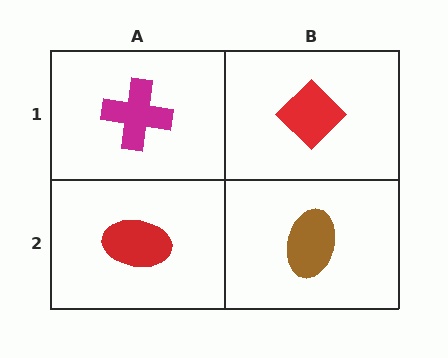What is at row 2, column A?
A red ellipse.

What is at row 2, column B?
A brown ellipse.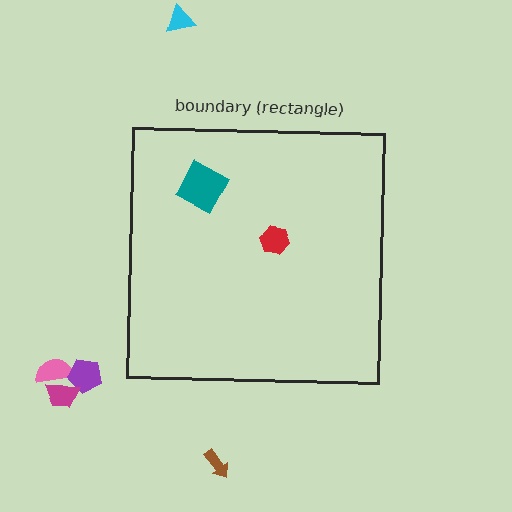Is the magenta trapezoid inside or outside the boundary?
Outside.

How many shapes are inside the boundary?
2 inside, 5 outside.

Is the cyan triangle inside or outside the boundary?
Outside.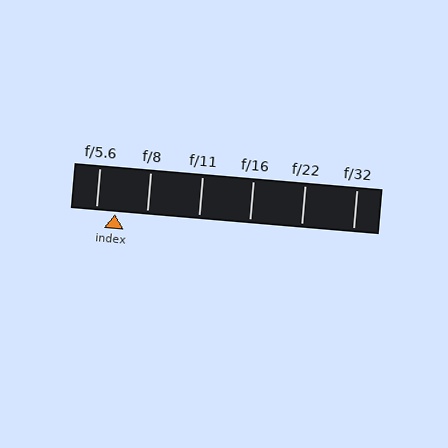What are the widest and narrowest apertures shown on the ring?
The widest aperture shown is f/5.6 and the narrowest is f/32.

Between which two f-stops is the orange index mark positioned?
The index mark is between f/5.6 and f/8.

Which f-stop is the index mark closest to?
The index mark is closest to f/5.6.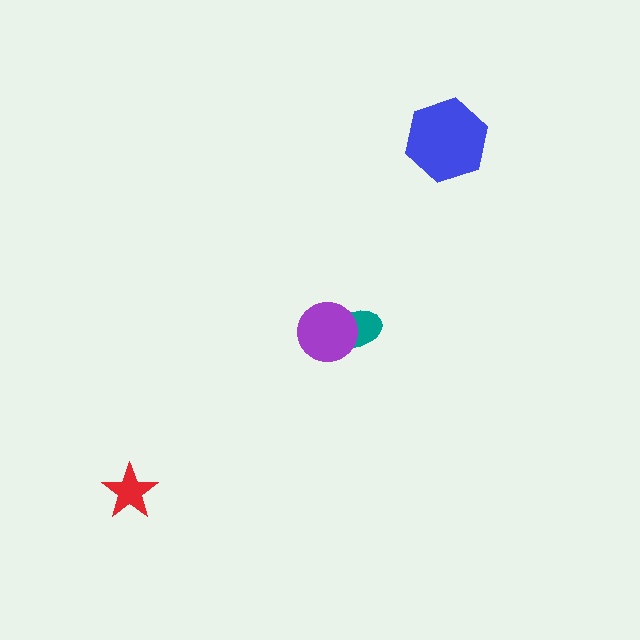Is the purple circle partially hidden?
No, no other shape covers it.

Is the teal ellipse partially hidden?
Yes, it is partially covered by another shape.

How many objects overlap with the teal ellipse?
1 object overlaps with the teal ellipse.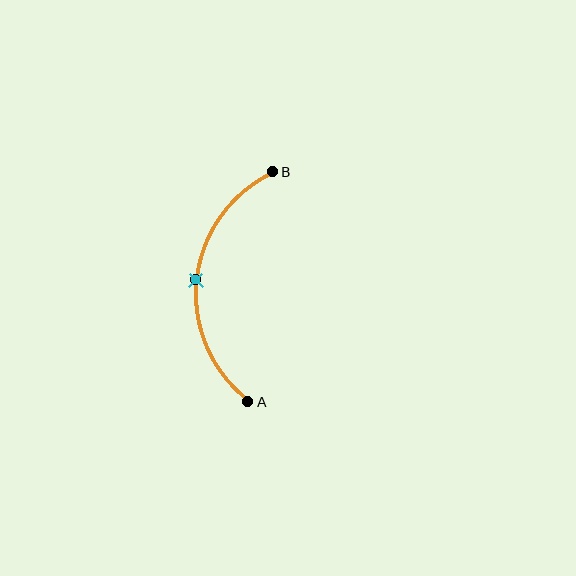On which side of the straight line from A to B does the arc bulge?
The arc bulges to the left of the straight line connecting A and B.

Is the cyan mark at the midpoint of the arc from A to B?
Yes. The cyan mark lies on the arc at equal arc-length from both A and B — it is the arc midpoint.